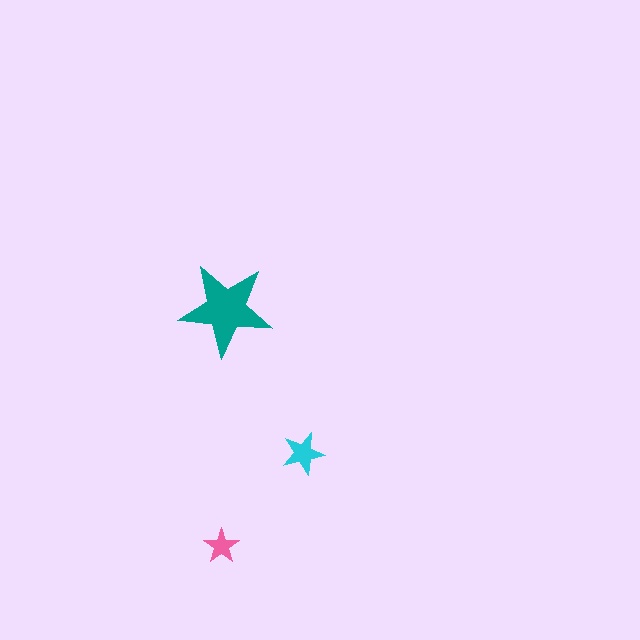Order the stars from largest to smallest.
the teal one, the cyan one, the pink one.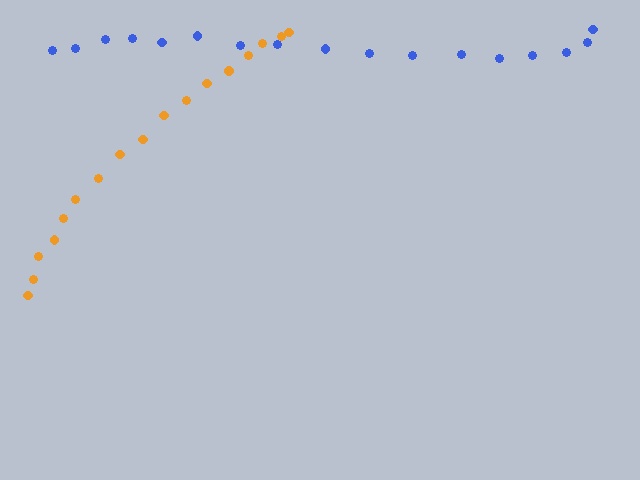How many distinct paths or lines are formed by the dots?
There are 2 distinct paths.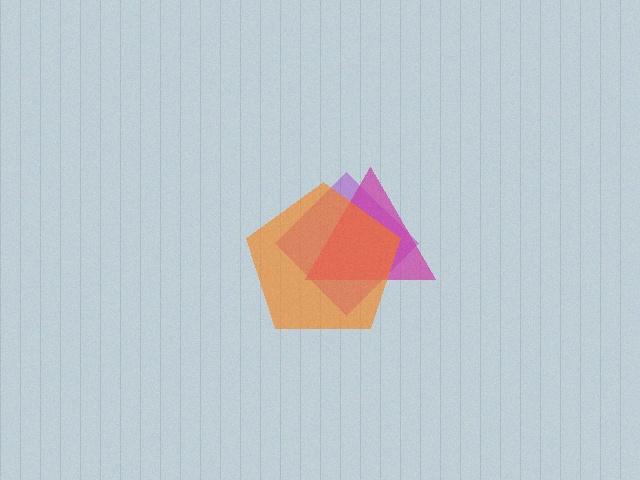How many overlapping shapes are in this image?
There are 3 overlapping shapes in the image.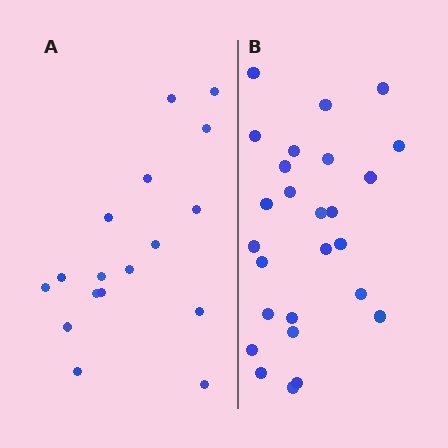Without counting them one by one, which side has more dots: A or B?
Region B (the right region) has more dots.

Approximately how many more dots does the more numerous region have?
Region B has roughly 8 or so more dots than region A.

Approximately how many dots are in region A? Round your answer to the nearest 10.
About 20 dots. (The exact count is 17, which rounds to 20.)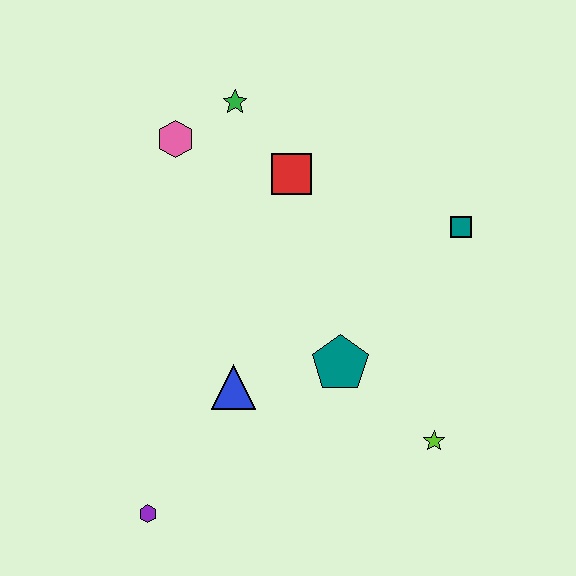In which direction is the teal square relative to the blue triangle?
The teal square is to the right of the blue triangle.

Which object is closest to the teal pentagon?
The blue triangle is closest to the teal pentagon.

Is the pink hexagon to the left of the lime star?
Yes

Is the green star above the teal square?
Yes